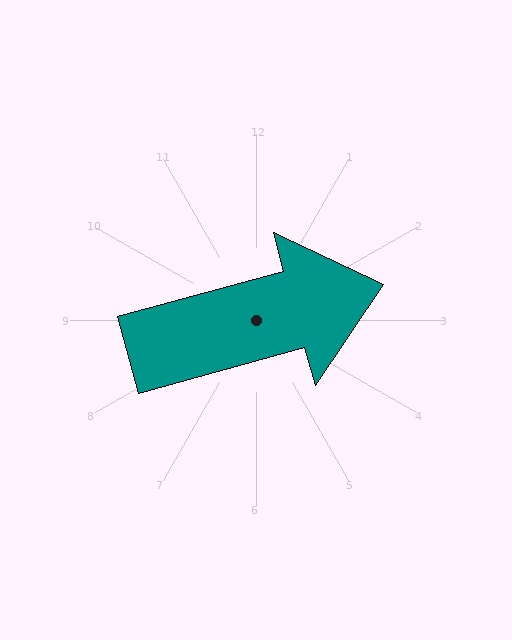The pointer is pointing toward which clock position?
Roughly 2 o'clock.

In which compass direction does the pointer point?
East.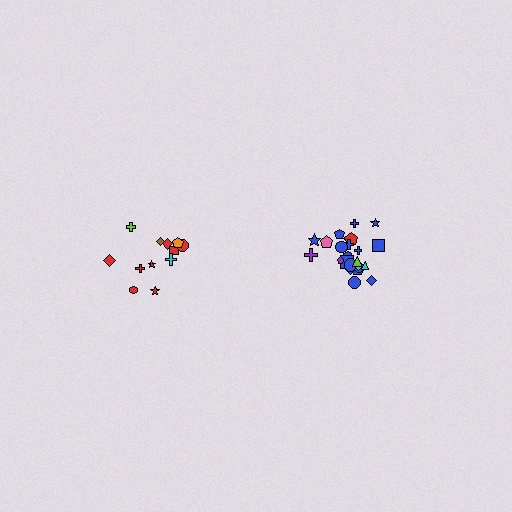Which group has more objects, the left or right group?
The right group.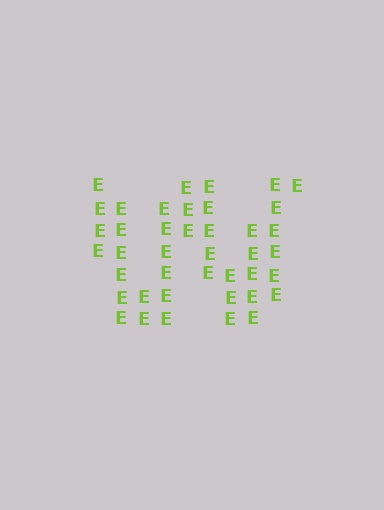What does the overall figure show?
The overall figure shows the letter W.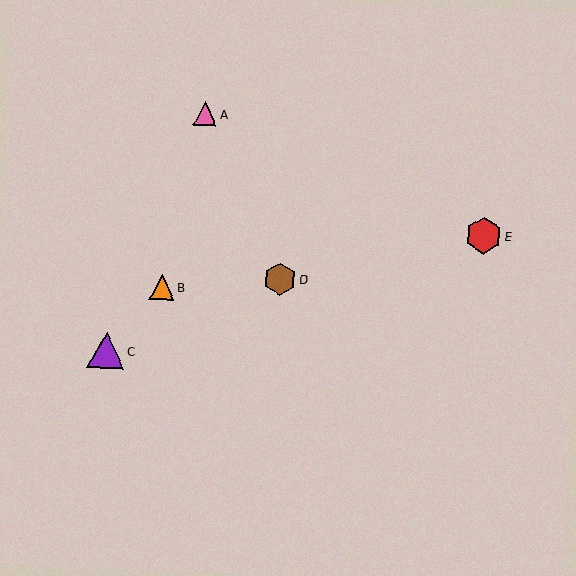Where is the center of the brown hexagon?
The center of the brown hexagon is at (280, 279).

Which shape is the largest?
The purple triangle (labeled C) is the largest.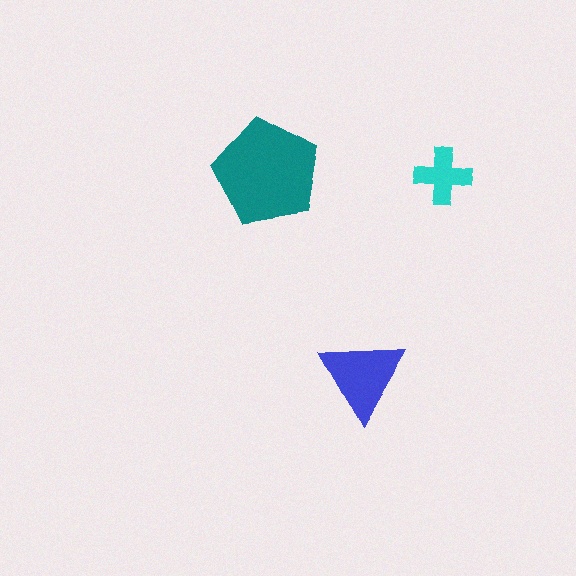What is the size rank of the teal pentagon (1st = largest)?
1st.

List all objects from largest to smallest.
The teal pentagon, the blue triangle, the cyan cross.